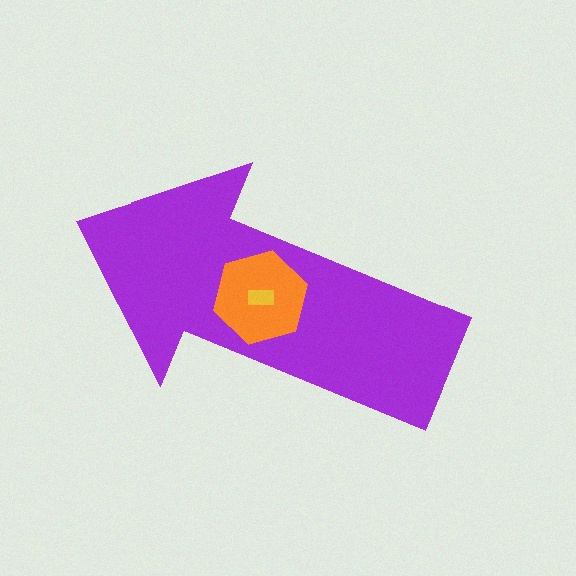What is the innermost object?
The yellow rectangle.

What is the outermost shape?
The purple arrow.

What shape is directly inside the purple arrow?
The orange hexagon.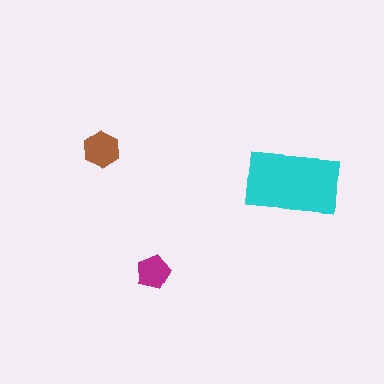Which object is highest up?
The brown hexagon is topmost.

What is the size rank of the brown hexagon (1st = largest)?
2nd.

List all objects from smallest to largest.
The magenta pentagon, the brown hexagon, the cyan rectangle.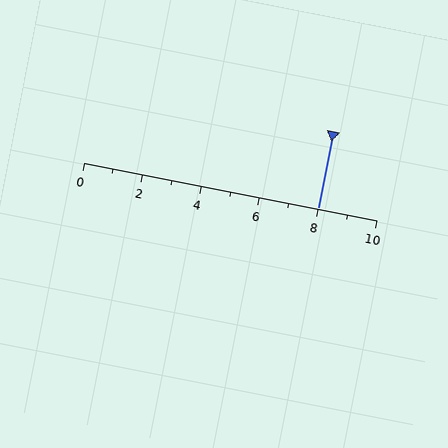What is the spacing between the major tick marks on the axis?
The major ticks are spaced 2 apart.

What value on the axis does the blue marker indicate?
The marker indicates approximately 8.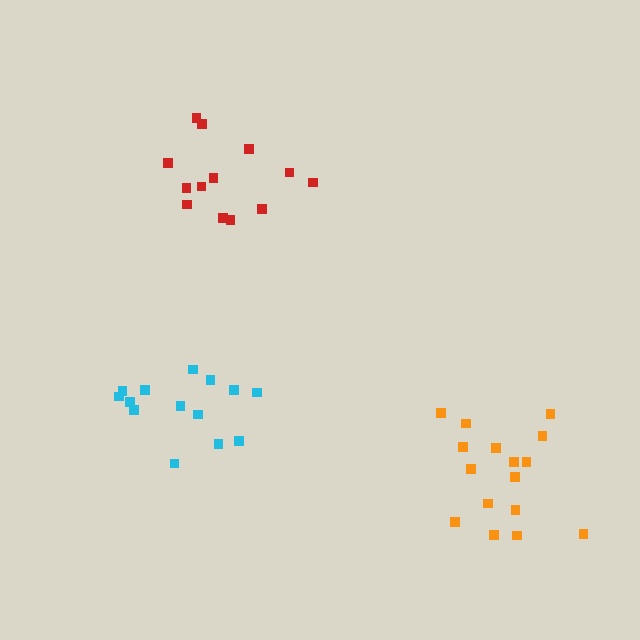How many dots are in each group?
Group 1: 16 dots, Group 2: 13 dots, Group 3: 14 dots (43 total).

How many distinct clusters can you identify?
There are 3 distinct clusters.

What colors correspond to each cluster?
The clusters are colored: orange, red, cyan.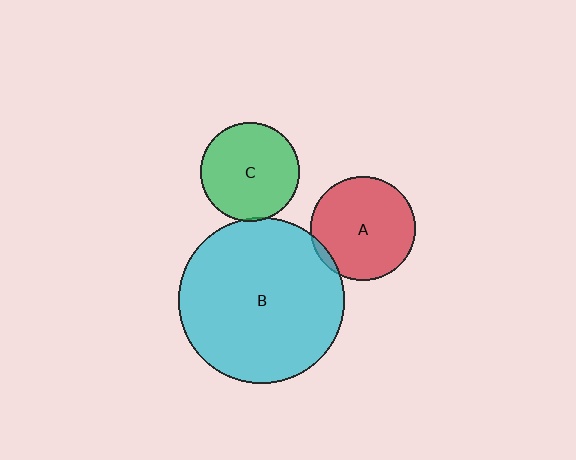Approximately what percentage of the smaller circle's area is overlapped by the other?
Approximately 5%.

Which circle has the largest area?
Circle B (cyan).